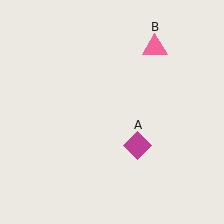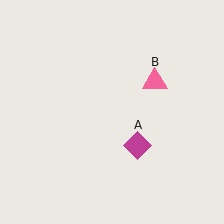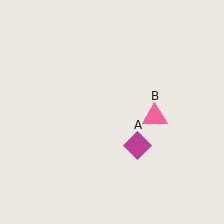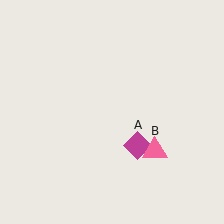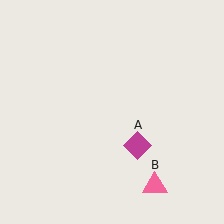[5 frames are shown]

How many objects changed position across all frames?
1 object changed position: pink triangle (object B).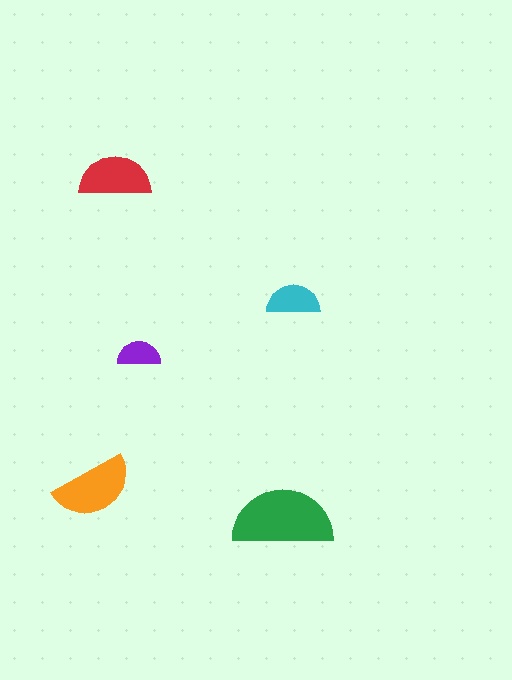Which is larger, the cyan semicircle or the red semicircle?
The red one.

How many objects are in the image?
There are 5 objects in the image.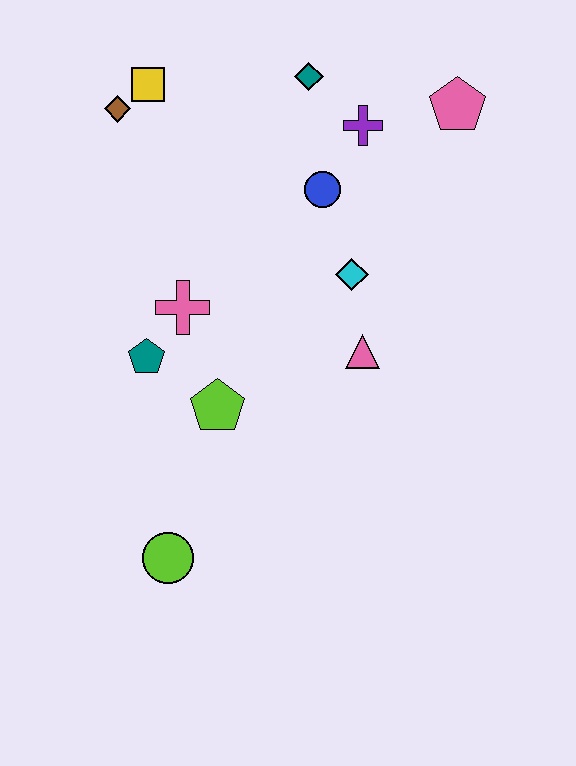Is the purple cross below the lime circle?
No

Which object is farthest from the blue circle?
The lime circle is farthest from the blue circle.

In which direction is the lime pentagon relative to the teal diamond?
The lime pentagon is below the teal diamond.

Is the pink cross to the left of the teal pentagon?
No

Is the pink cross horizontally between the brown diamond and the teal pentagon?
No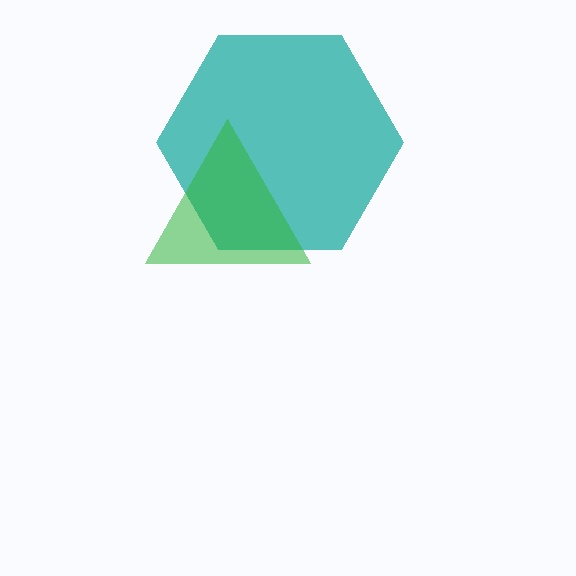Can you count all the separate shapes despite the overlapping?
Yes, there are 2 separate shapes.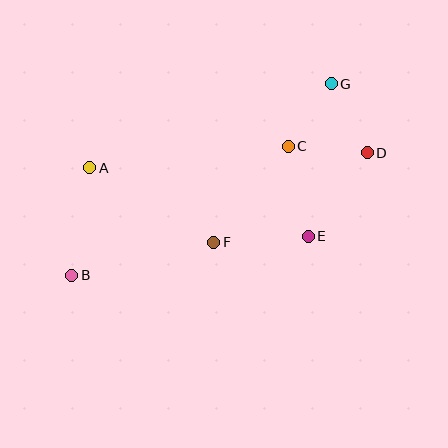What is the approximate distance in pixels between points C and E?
The distance between C and E is approximately 93 pixels.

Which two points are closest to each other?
Points C and G are closest to each other.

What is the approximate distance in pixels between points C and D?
The distance between C and D is approximately 79 pixels.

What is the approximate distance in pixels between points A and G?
The distance between A and G is approximately 256 pixels.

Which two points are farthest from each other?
Points B and G are farthest from each other.